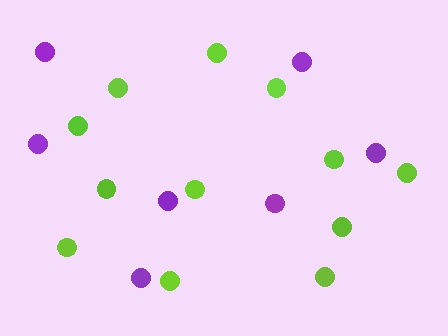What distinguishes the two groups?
There are 2 groups: one group of purple circles (7) and one group of lime circles (12).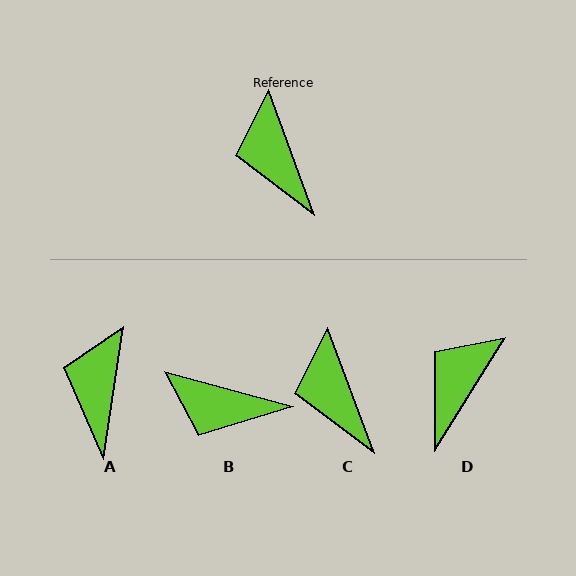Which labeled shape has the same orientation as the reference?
C.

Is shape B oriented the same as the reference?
No, it is off by about 54 degrees.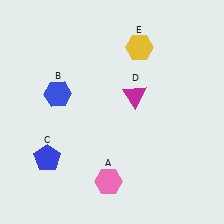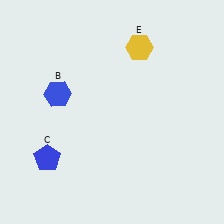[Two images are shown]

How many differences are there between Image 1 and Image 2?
There are 2 differences between the two images.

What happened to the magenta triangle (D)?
The magenta triangle (D) was removed in Image 2. It was in the top-right area of Image 1.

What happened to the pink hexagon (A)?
The pink hexagon (A) was removed in Image 2. It was in the bottom-left area of Image 1.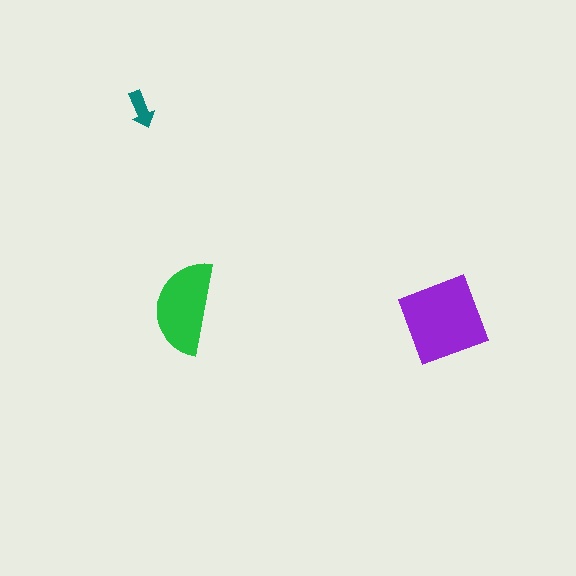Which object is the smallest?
The teal arrow.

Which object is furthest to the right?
The purple square is rightmost.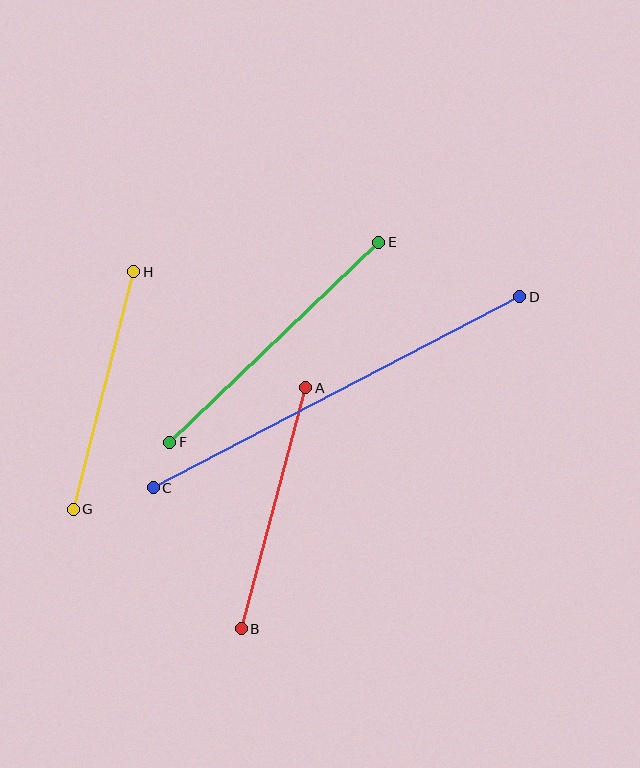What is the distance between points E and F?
The distance is approximately 289 pixels.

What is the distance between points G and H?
The distance is approximately 245 pixels.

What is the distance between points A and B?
The distance is approximately 250 pixels.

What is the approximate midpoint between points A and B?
The midpoint is at approximately (274, 508) pixels.